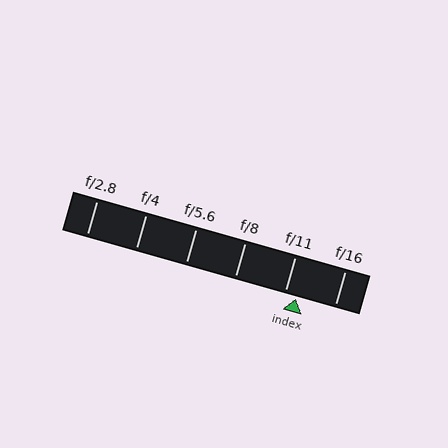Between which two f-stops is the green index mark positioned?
The index mark is between f/11 and f/16.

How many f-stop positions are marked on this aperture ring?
There are 6 f-stop positions marked.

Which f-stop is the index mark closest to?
The index mark is closest to f/11.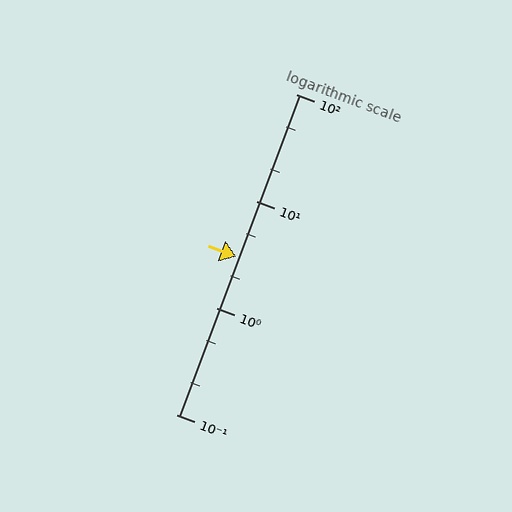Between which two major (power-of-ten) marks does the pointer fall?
The pointer is between 1 and 10.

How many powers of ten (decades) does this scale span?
The scale spans 3 decades, from 0.1 to 100.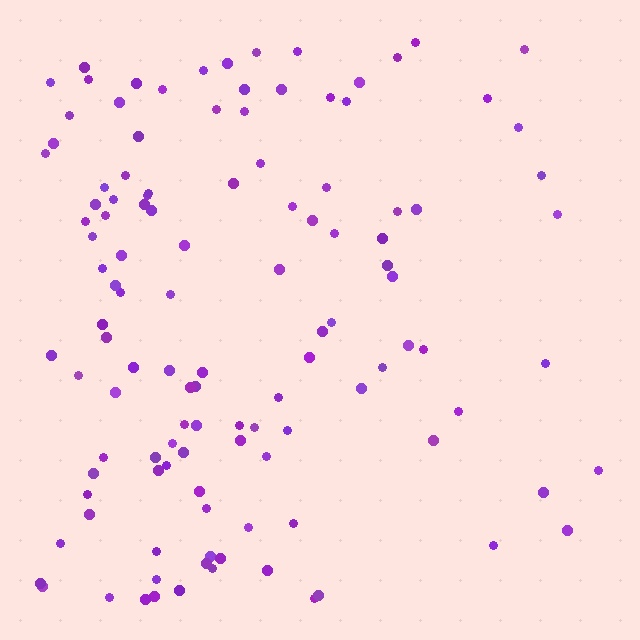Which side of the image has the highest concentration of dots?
The left.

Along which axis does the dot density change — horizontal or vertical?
Horizontal.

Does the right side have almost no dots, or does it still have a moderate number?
Still a moderate number, just noticeably fewer than the left.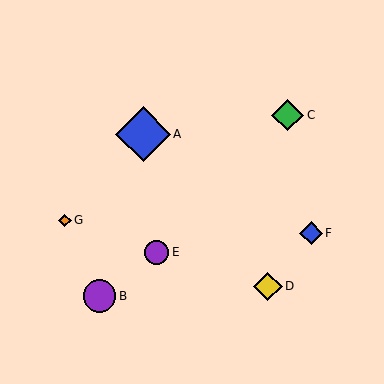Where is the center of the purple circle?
The center of the purple circle is at (100, 296).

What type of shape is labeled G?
Shape G is an orange diamond.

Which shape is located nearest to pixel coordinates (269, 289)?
The yellow diamond (labeled D) at (268, 286) is nearest to that location.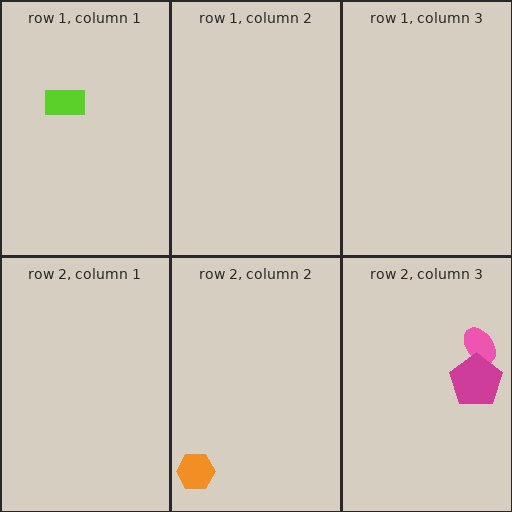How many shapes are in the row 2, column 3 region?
2.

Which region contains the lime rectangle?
The row 1, column 1 region.